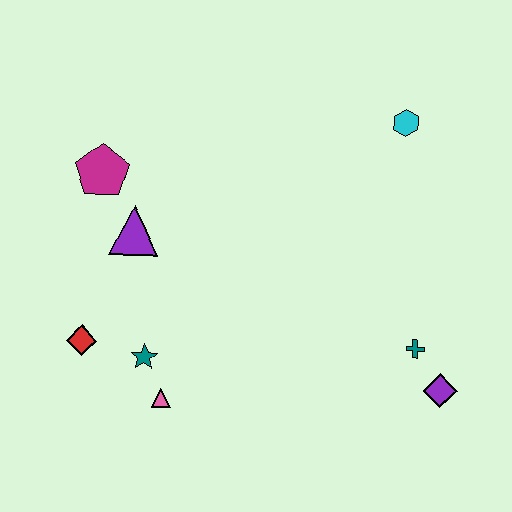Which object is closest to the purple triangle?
The magenta pentagon is closest to the purple triangle.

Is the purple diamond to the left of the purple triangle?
No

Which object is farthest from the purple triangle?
The purple diamond is farthest from the purple triangle.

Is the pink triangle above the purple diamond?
No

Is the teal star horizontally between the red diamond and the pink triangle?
Yes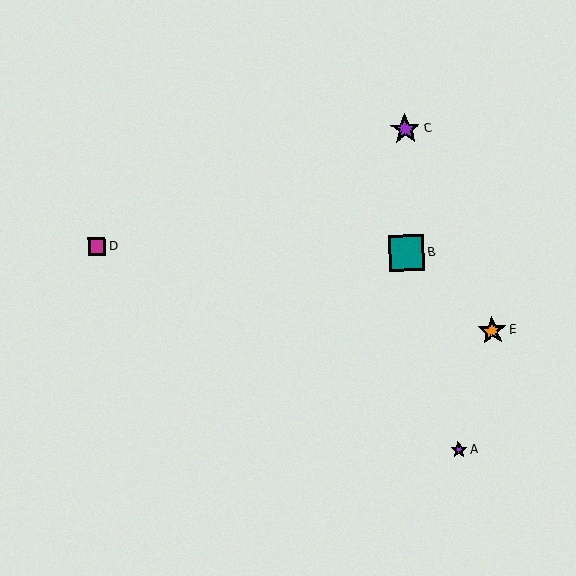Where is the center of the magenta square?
The center of the magenta square is at (97, 247).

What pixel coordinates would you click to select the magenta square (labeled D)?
Click at (97, 247) to select the magenta square D.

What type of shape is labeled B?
Shape B is a teal square.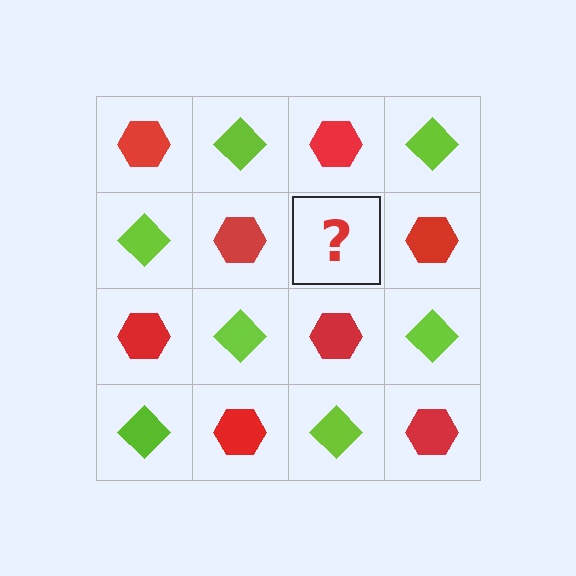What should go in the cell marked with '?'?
The missing cell should contain a lime diamond.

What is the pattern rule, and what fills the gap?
The rule is that it alternates red hexagon and lime diamond in a checkerboard pattern. The gap should be filled with a lime diamond.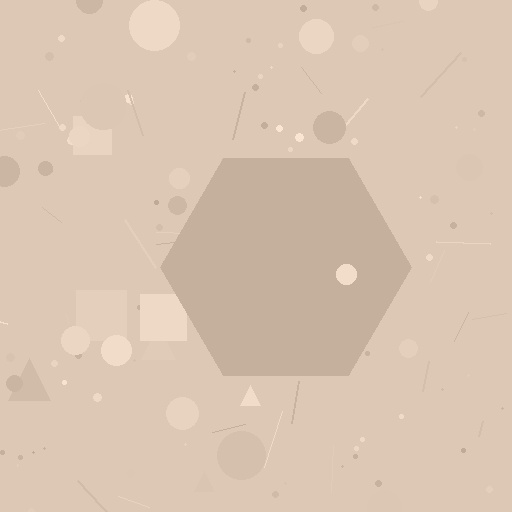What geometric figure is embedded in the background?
A hexagon is embedded in the background.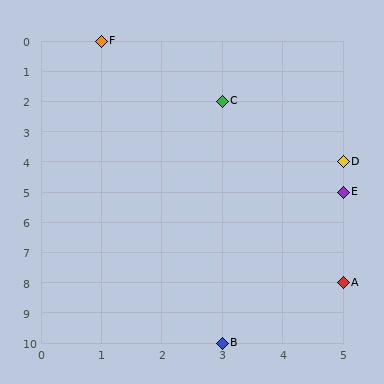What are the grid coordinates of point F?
Point F is at grid coordinates (1, 0).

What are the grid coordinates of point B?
Point B is at grid coordinates (3, 10).